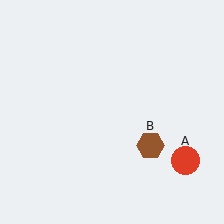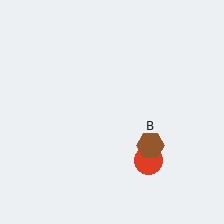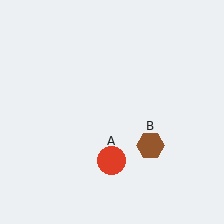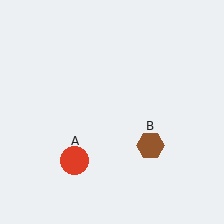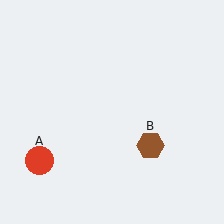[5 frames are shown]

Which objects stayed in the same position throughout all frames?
Brown hexagon (object B) remained stationary.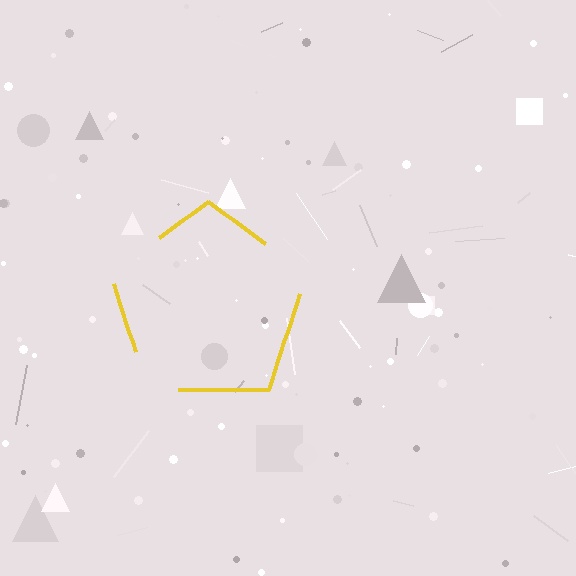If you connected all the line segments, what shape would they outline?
They would outline a pentagon.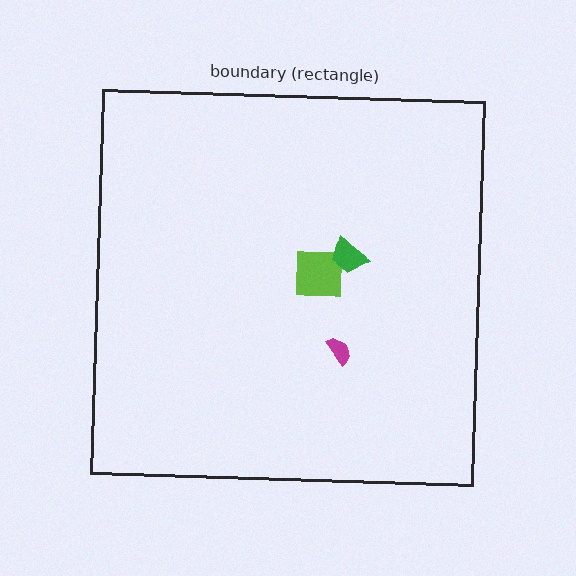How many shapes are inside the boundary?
3 inside, 0 outside.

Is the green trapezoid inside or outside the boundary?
Inside.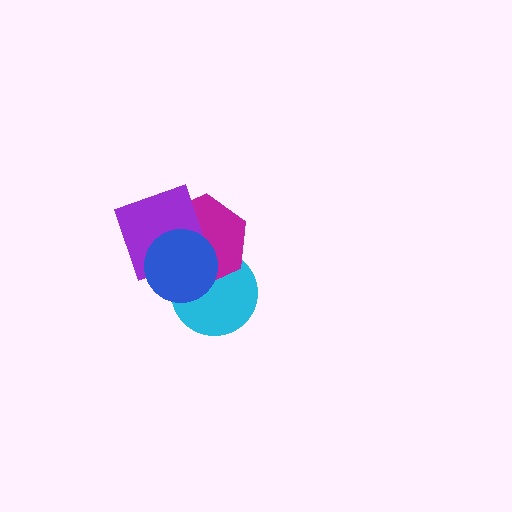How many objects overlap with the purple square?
2 objects overlap with the purple square.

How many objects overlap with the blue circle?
3 objects overlap with the blue circle.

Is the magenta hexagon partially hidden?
Yes, it is partially covered by another shape.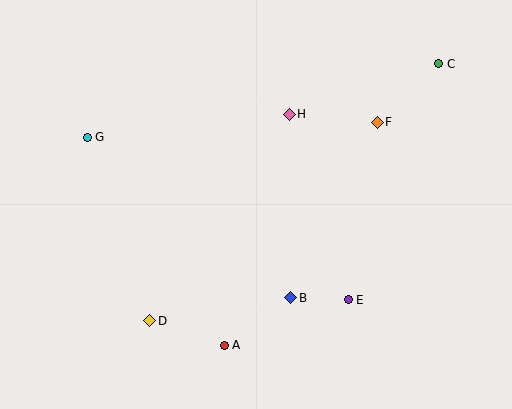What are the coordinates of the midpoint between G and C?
The midpoint between G and C is at (263, 100).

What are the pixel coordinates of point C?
Point C is at (439, 64).